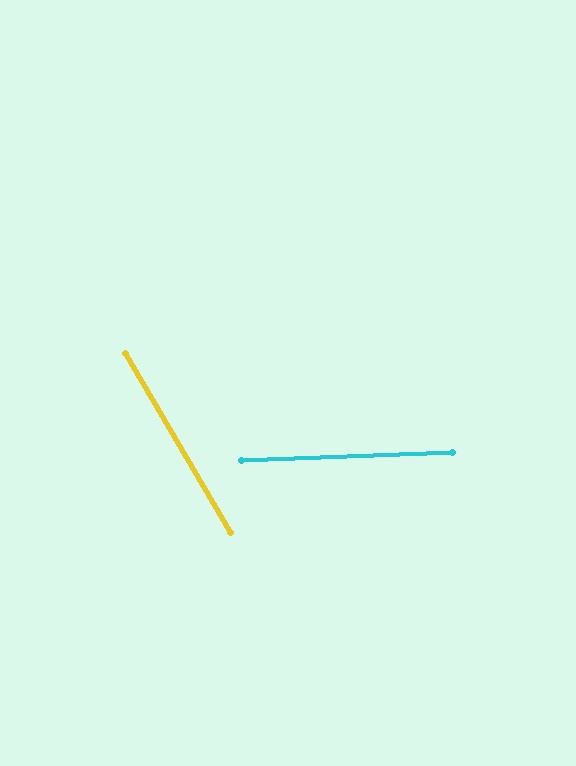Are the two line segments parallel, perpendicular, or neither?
Neither parallel nor perpendicular — they differ by about 62°.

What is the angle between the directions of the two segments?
Approximately 62 degrees.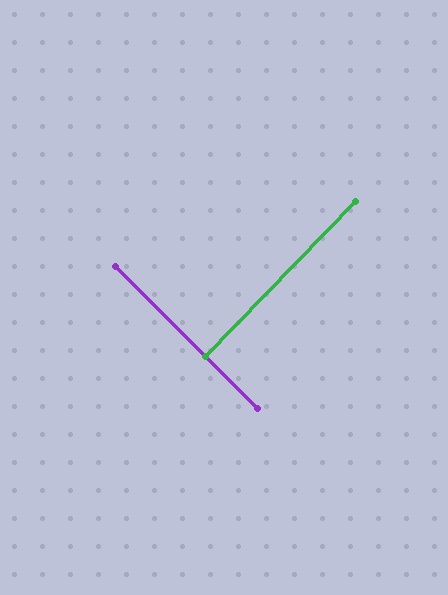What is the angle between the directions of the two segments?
Approximately 89 degrees.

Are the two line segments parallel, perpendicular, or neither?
Perpendicular — they meet at approximately 89°.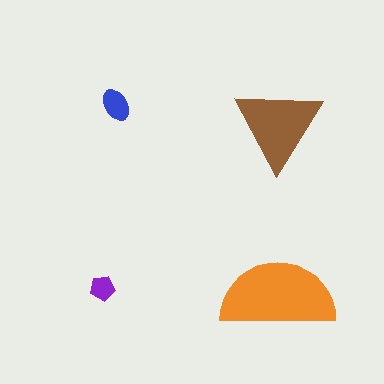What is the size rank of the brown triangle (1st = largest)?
2nd.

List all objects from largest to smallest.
The orange semicircle, the brown triangle, the blue ellipse, the purple pentagon.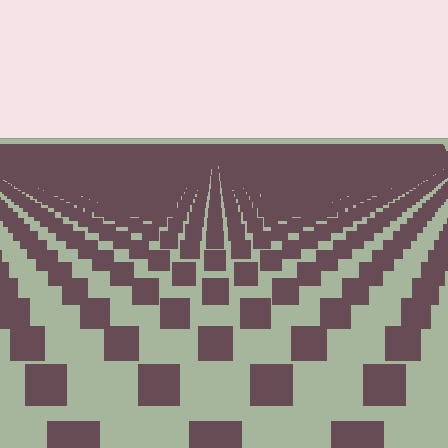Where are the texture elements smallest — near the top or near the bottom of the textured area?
Near the top.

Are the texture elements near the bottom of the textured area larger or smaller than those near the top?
Larger. Near the bottom, elements are closer to the viewer and appear at a bigger on-screen size.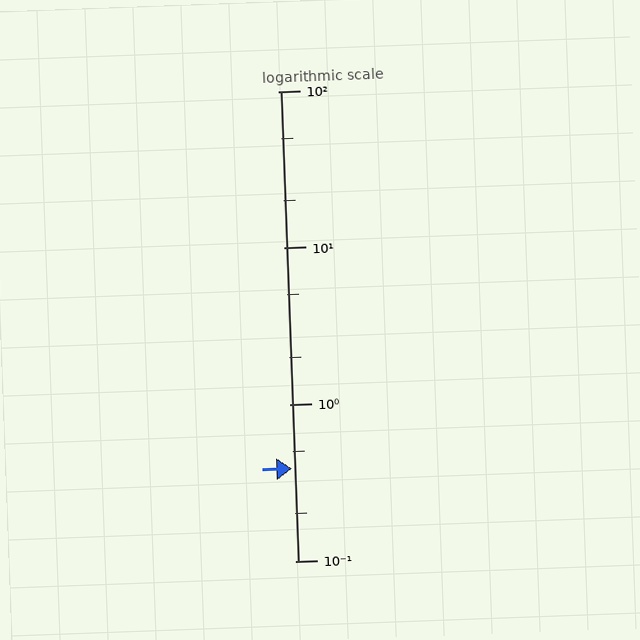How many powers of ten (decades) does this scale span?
The scale spans 3 decades, from 0.1 to 100.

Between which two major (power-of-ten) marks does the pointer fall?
The pointer is between 0.1 and 1.